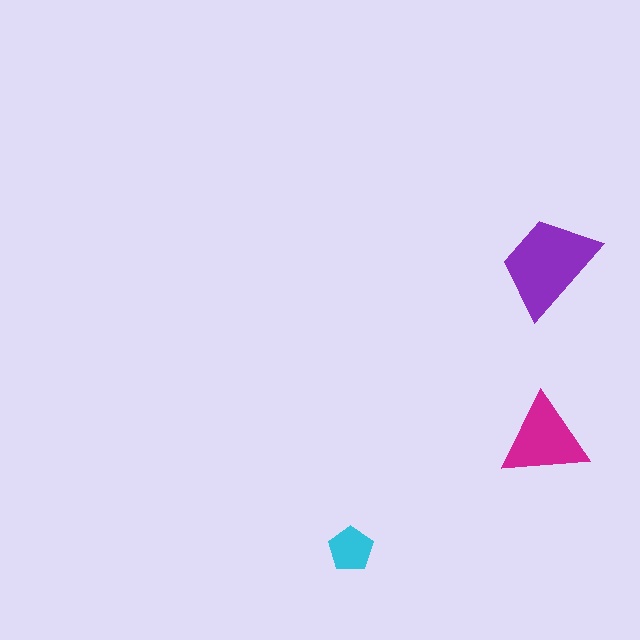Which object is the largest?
The purple trapezoid.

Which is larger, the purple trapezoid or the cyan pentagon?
The purple trapezoid.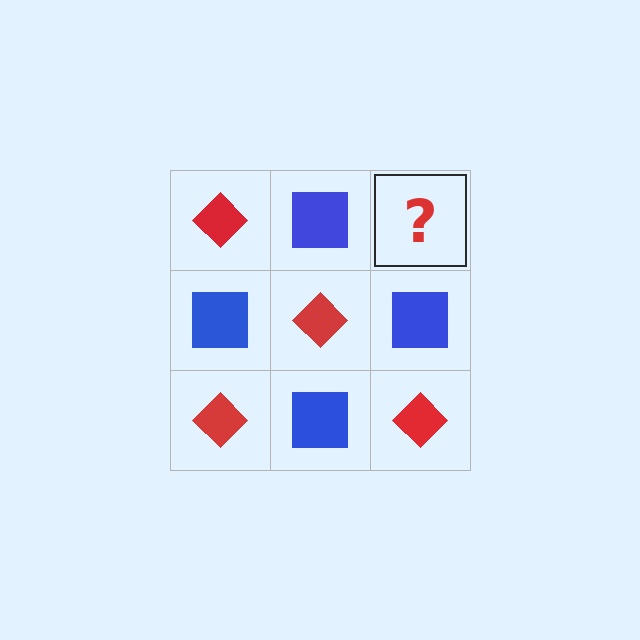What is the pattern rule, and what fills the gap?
The rule is that it alternates red diamond and blue square in a checkerboard pattern. The gap should be filled with a red diamond.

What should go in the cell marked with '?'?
The missing cell should contain a red diamond.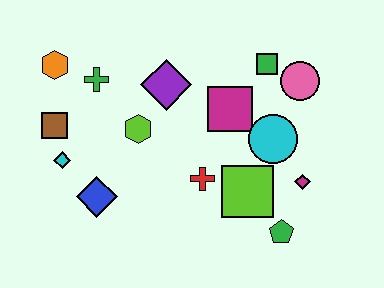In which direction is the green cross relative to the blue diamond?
The green cross is above the blue diamond.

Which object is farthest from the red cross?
The orange hexagon is farthest from the red cross.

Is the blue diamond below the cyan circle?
Yes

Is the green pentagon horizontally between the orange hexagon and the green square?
No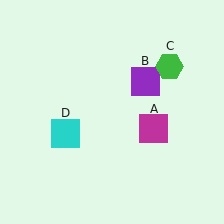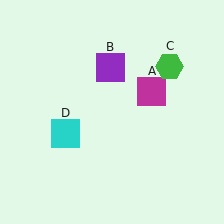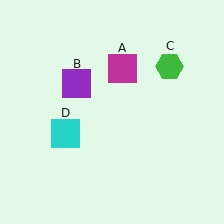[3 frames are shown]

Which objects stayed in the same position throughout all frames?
Green hexagon (object C) and cyan square (object D) remained stationary.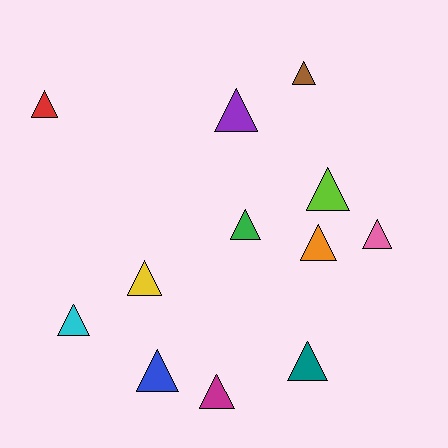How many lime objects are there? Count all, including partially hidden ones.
There is 1 lime object.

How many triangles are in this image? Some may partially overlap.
There are 12 triangles.